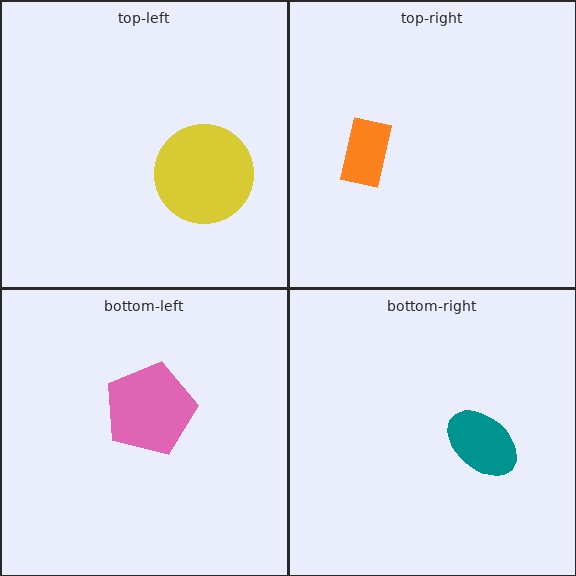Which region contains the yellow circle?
The top-left region.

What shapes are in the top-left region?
The yellow circle.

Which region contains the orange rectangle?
The top-right region.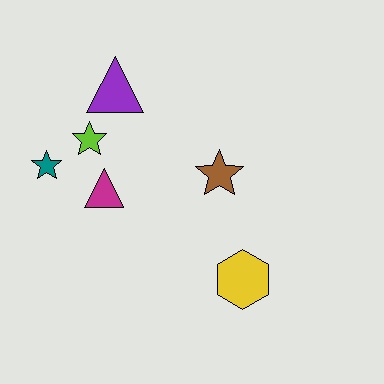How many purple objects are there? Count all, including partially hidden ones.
There is 1 purple object.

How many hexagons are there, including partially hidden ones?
There is 1 hexagon.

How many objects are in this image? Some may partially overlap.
There are 6 objects.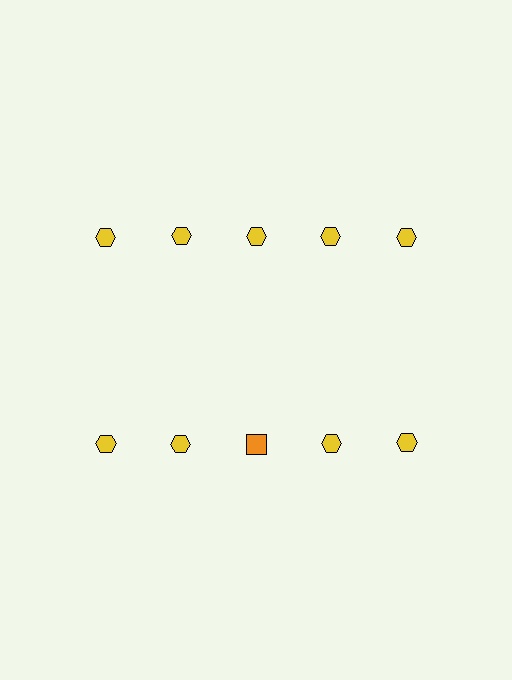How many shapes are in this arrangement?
There are 10 shapes arranged in a grid pattern.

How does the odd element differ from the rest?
It differs in both color (orange instead of yellow) and shape (square instead of hexagon).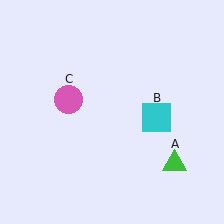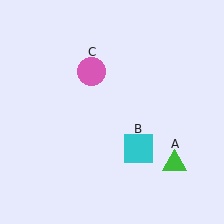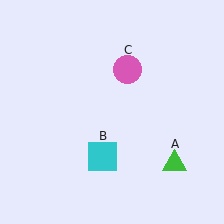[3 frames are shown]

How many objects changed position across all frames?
2 objects changed position: cyan square (object B), pink circle (object C).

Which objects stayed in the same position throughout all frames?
Green triangle (object A) remained stationary.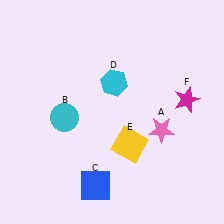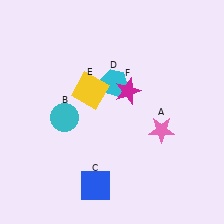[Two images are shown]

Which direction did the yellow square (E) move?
The yellow square (E) moved up.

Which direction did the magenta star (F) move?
The magenta star (F) moved left.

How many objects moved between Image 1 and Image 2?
2 objects moved between the two images.